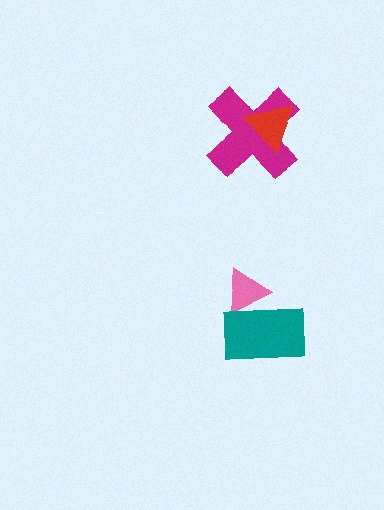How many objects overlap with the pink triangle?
1 object overlaps with the pink triangle.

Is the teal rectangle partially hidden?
No, no other shape covers it.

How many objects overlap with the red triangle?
1 object overlaps with the red triangle.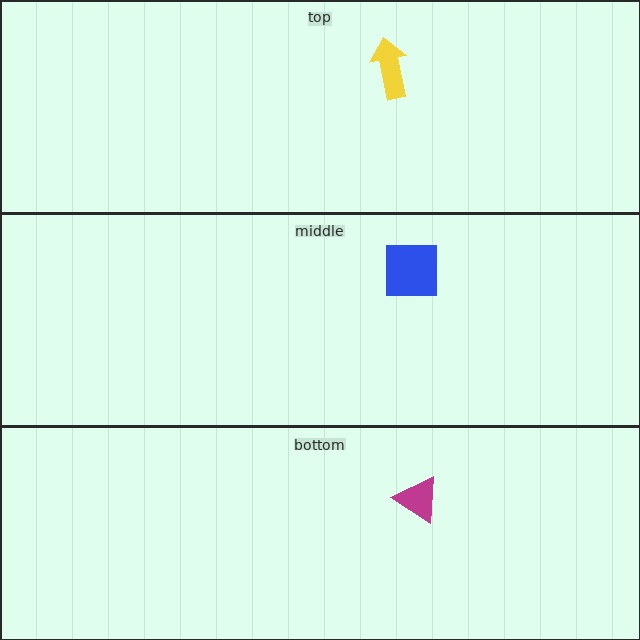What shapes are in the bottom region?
The magenta triangle.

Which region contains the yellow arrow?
The top region.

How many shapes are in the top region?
1.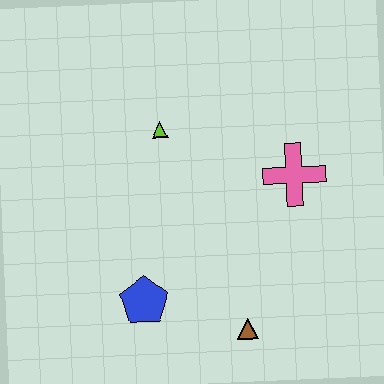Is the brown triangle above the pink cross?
No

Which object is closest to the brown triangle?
The blue pentagon is closest to the brown triangle.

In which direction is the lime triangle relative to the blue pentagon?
The lime triangle is above the blue pentagon.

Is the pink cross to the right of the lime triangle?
Yes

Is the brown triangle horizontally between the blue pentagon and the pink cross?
Yes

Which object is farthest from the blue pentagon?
The pink cross is farthest from the blue pentagon.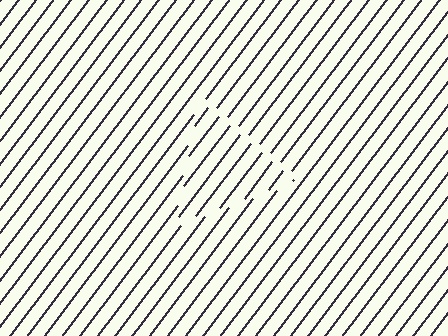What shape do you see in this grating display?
An illusory triangle. The interior of the shape contains the same grating, shifted by half a period — the contour is defined by the phase discontinuity where line-ends from the inner and outer gratings abut.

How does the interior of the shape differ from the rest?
The interior of the shape contains the same grating, shifted by half a period — the contour is defined by the phase discontinuity where line-ends from the inner and outer gratings abut.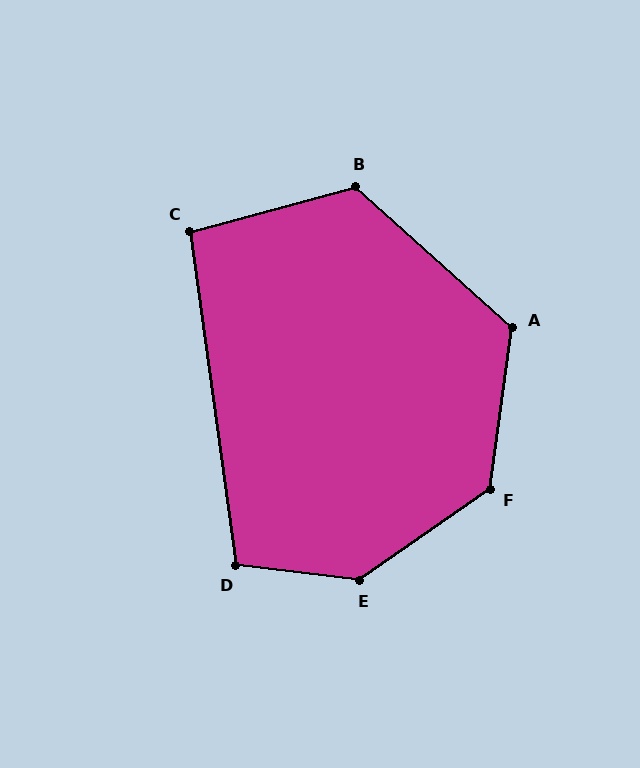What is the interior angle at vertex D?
Approximately 105 degrees (obtuse).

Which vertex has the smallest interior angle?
C, at approximately 97 degrees.